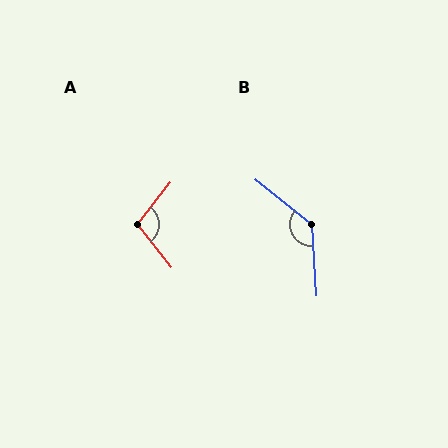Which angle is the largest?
B, at approximately 132 degrees.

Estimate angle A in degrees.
Approximately 104 degrees.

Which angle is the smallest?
A, at approximately 104 degrees.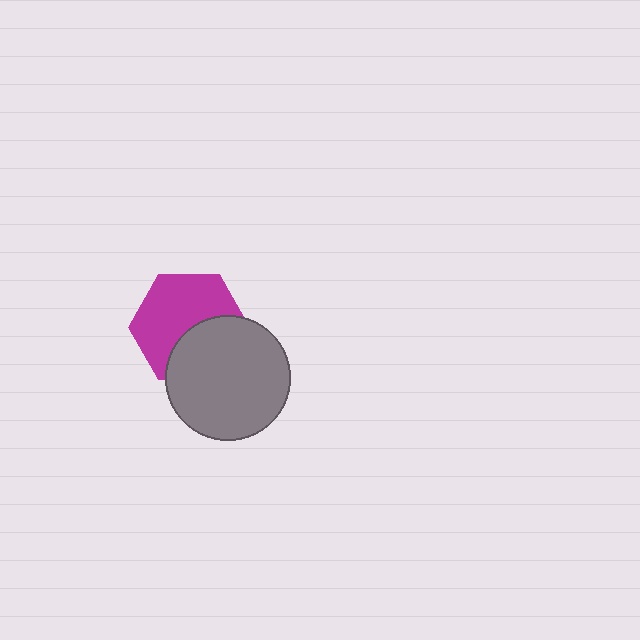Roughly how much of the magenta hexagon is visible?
About half of it is visible (roughly 61%).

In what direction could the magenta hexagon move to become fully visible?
The magenta hexagon could move up. That would shift it out from behind the gray circle entirely.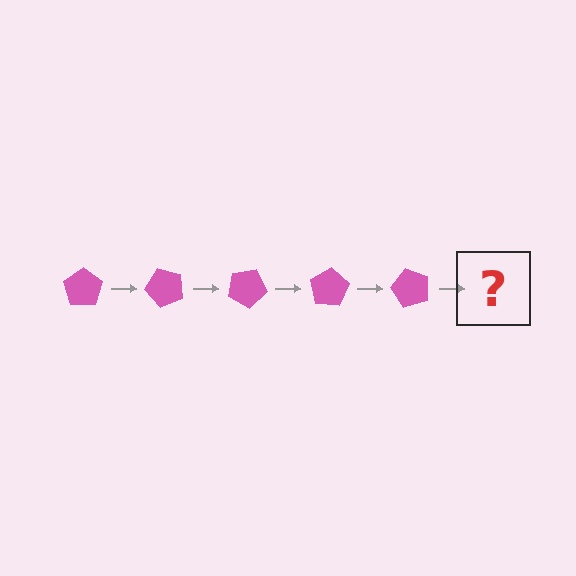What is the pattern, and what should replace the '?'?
The pattern is that the pentagon rotates 50 degrees each step. The '?' should be a pink pentagon rotated 250 degrees.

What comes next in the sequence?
The next element should be a pink pentagon rotated 250 degrees.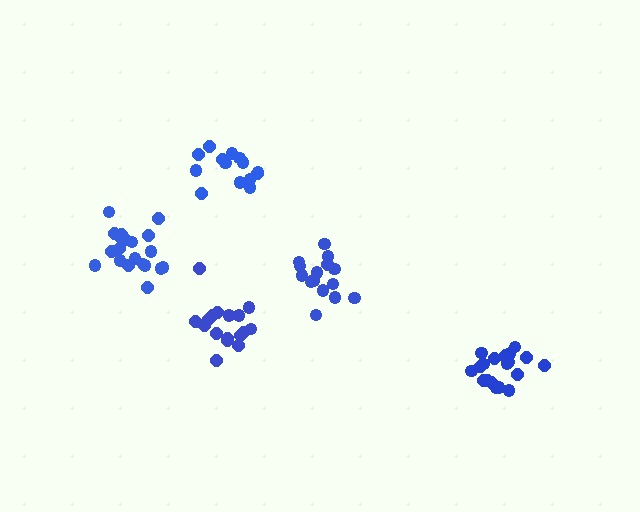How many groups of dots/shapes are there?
There are 5 groups.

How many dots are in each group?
Group 1: 20 dots, Group 2: 20 dots, Group 3: 15 dots, Group 4: 17 dots, Group 5: 14 dots (86 total).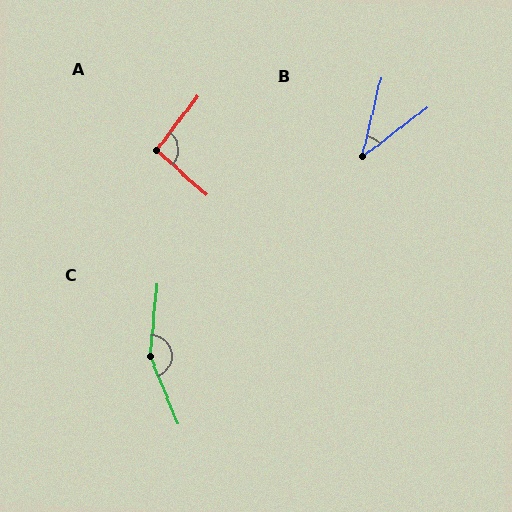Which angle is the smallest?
B, at approximately 39 degrees.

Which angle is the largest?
C, at approximately 153 degrees.